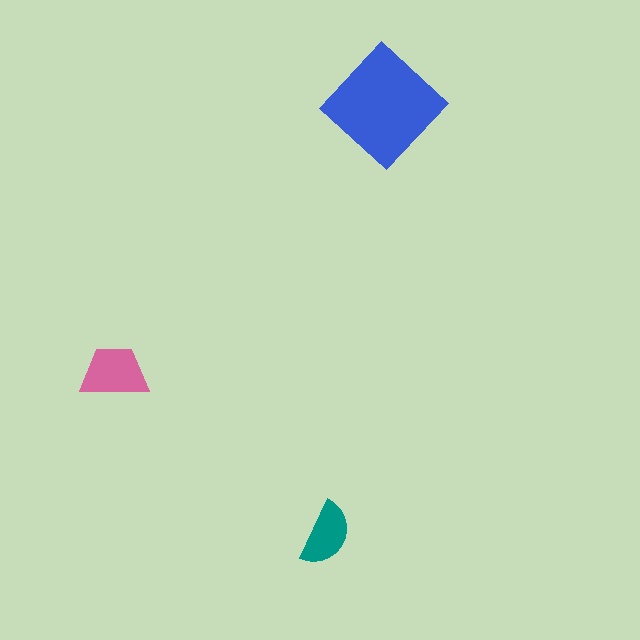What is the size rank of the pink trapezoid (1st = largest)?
2nd.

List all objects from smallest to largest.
The teal semicircle, the pink trapezoid, the blue diamond.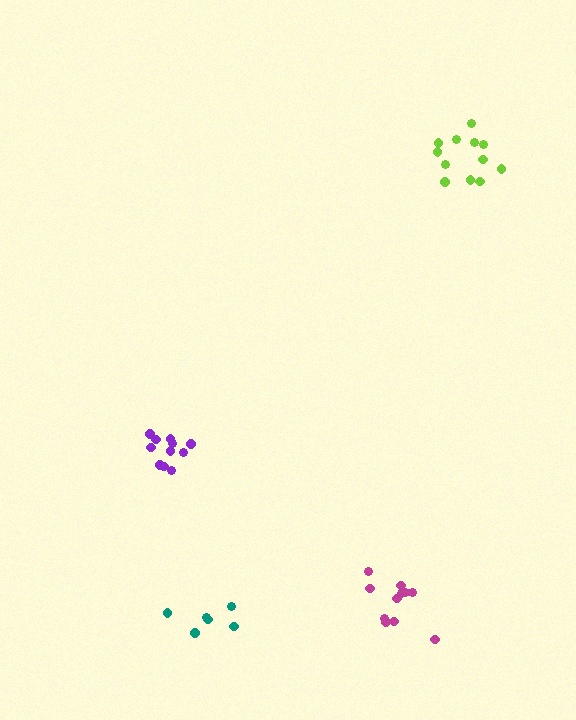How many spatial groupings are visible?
There are 4 spatial groupings.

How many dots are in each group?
Group 1: 11 dots, Group 2: 12 dots, Group 3: 6 dots, Group 4: 11 dots (40 total).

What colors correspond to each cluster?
The clusters are colored: magenta, lime, teal, purple.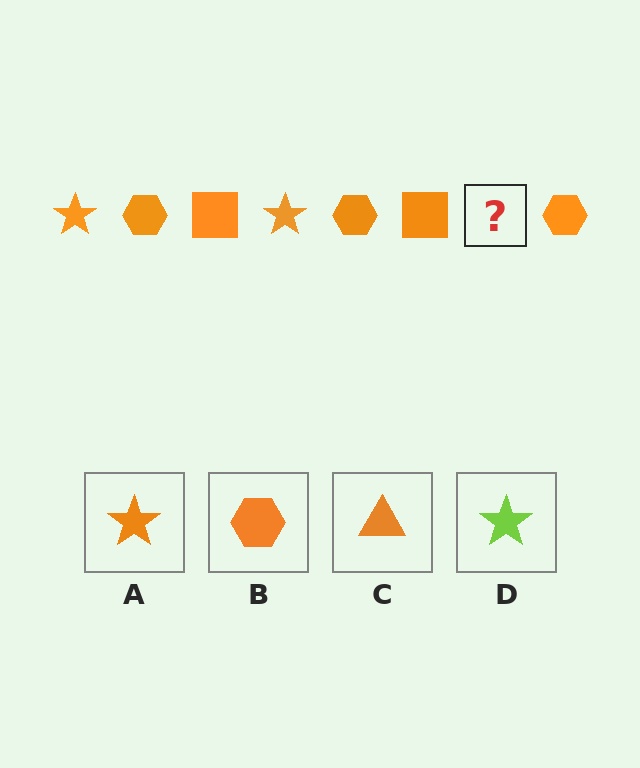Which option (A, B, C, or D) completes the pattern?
A.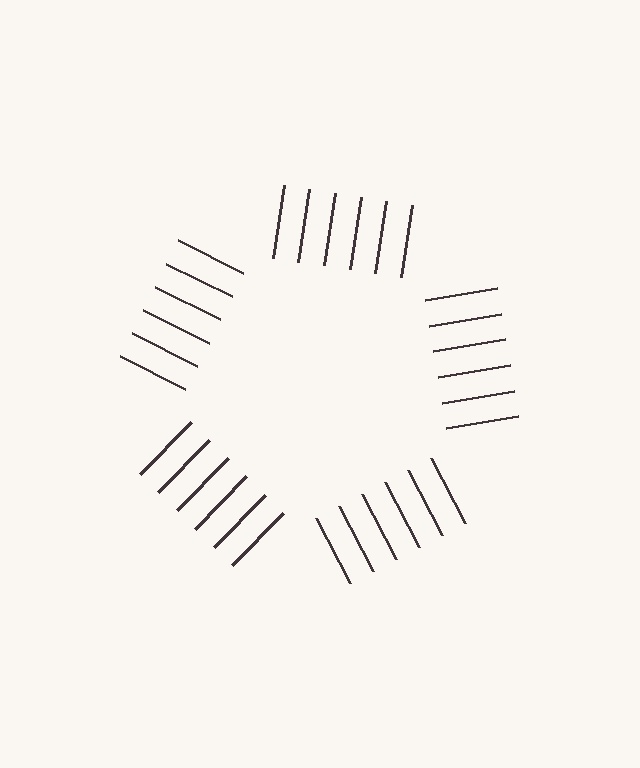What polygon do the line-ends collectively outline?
An illusory pentagon — the line segments terminate on its edges but no continuous stroke is drawn.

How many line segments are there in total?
30 — 6 along each of the 5 edges.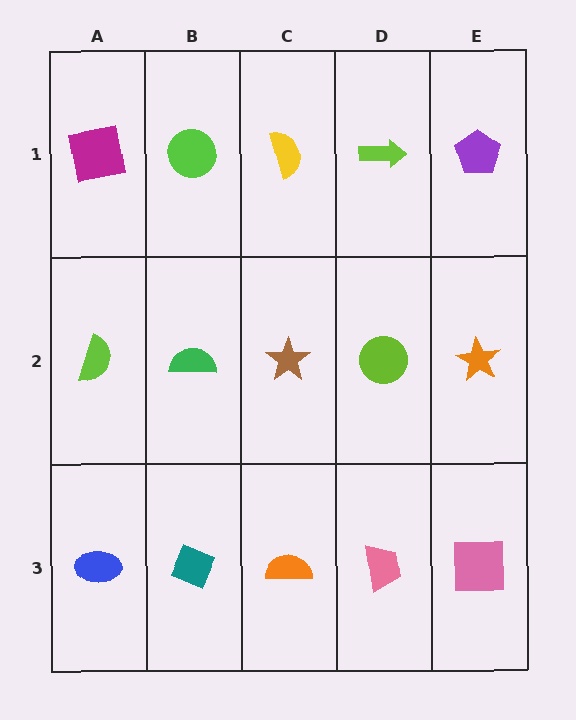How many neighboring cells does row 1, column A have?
2.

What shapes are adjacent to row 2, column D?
A lime arrow (row 1, column D), a pink trapezoid (row 3, column D), a brown star (row 2, column C), an orange star (row 2, column E).